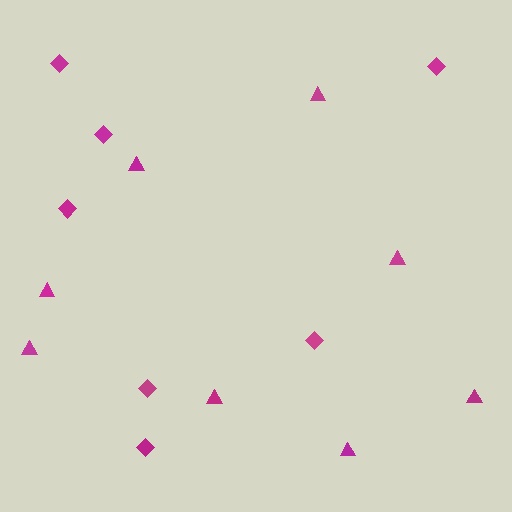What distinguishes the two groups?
There are 2 groups: one group of diamonds (7) and one group of triangles (8).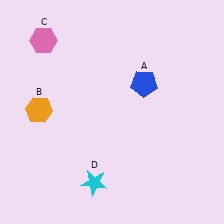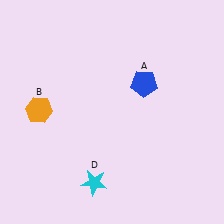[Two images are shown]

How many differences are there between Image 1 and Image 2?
There is 1 difference between the two images.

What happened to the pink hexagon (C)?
The pink hexagon (C) was removed in Image 2. It was in the top-left area of Image 1.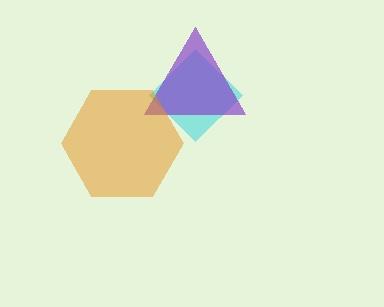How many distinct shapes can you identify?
There are 3 distinct shapes: a cyan diamond, a purple triangle, an orange hexagon.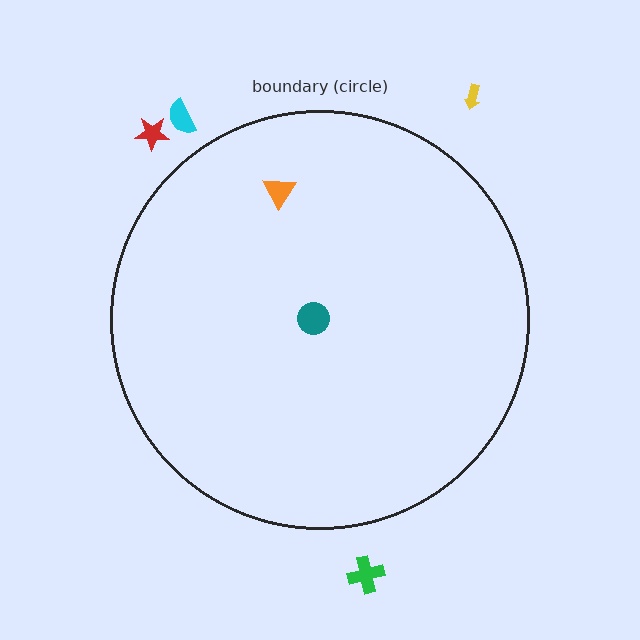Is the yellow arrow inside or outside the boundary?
Outside.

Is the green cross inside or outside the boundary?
Outside.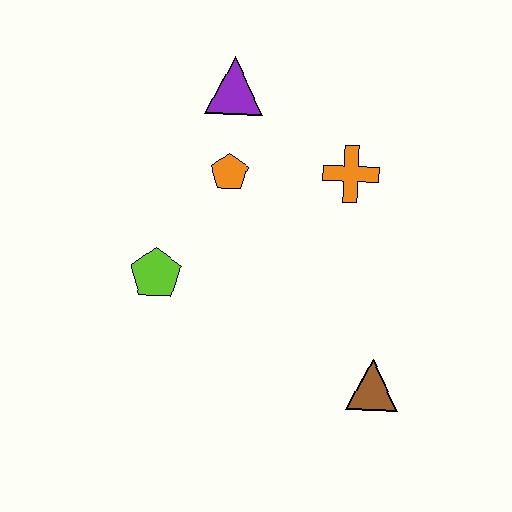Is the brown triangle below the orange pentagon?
Yes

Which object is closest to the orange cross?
The orange pentagon is closest to the orange cross.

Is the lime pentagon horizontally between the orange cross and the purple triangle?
No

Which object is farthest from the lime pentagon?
The brown triangle is farthest from the lime pentagon.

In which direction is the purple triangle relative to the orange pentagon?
The purple triangle is above the orange pentagon.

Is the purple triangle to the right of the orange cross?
No